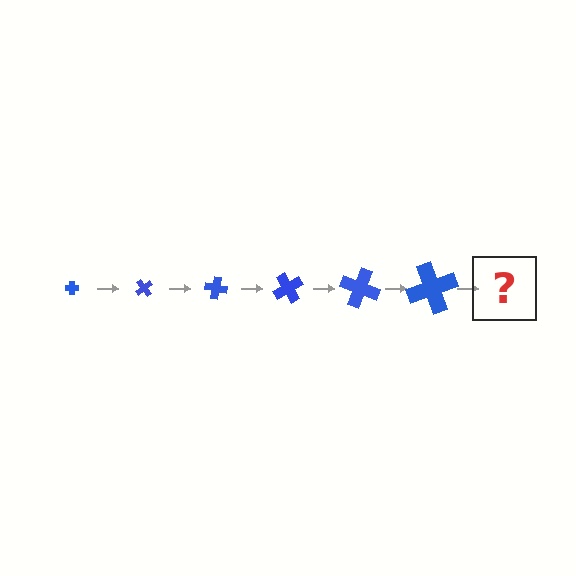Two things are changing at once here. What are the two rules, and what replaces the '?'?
The two rules are that the cross grows larger each step and it rotates 50 degrees each step. The '?' should be a cross, larger than the previous one and rotated 300 degrees from the start.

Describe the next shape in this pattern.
It should be a cross, larger than the previous one and rotated 300 degrees from the start.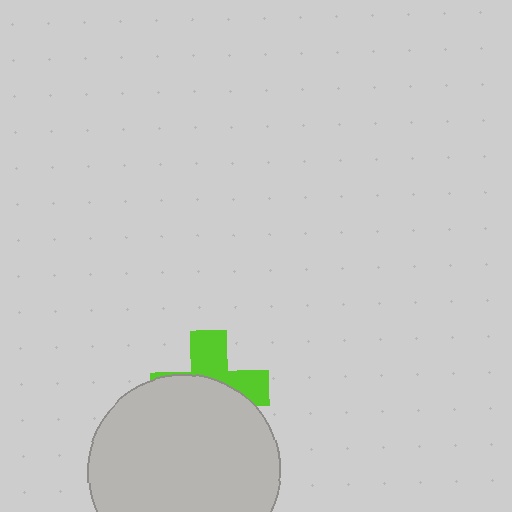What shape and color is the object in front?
The object in front is a light gray circle.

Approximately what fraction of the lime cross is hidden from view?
Roughly 58% of the lime cross is hidden behind the light gray circle.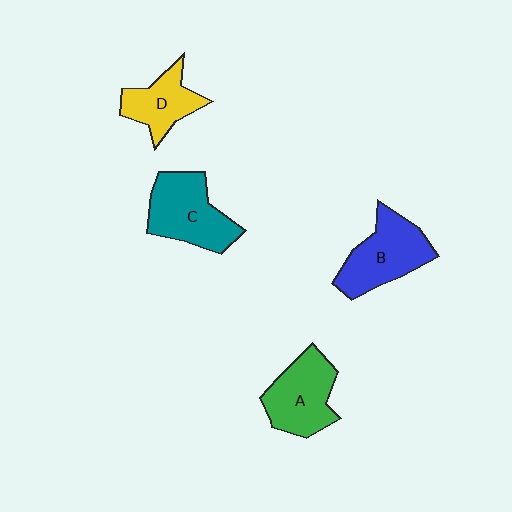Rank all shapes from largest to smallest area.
From largest to smallest: C (teal), B (blue), A (green), D (yellow).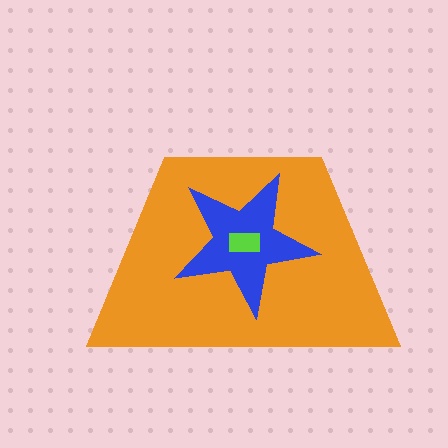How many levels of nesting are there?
3.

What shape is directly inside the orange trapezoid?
The blue star.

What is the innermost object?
The lime rectangle.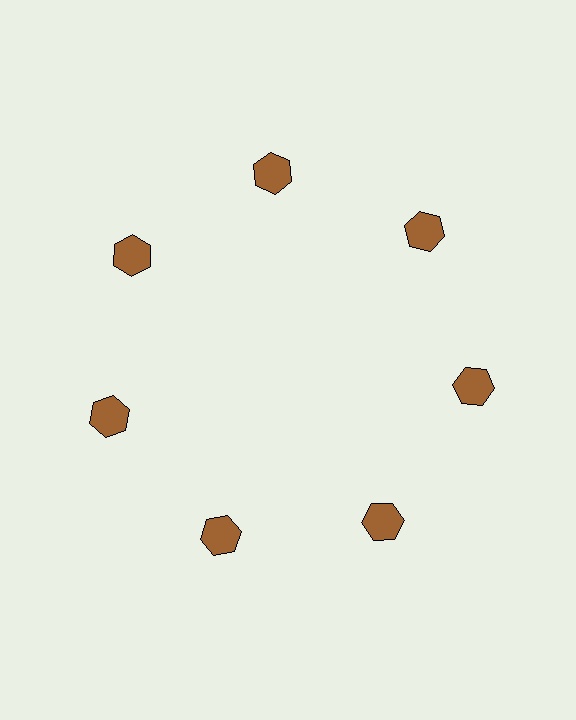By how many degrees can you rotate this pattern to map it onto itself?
The pattern maps onto itself every 51 degrees of rotation.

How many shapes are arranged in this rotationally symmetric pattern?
There are 7 shapes, arranged in 7 groups of 1.